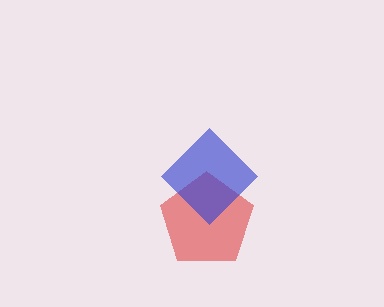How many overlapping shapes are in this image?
There are 2 overlapping shapes in the image.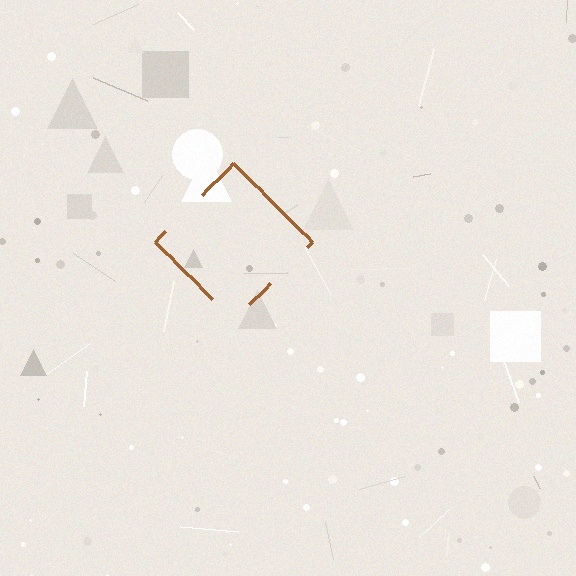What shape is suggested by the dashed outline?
The dashed outline suggests a diamond.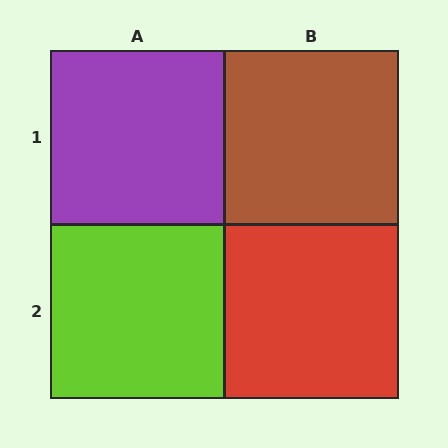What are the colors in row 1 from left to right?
Purple, brown.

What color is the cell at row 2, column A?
Lime.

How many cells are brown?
1 cell is brown.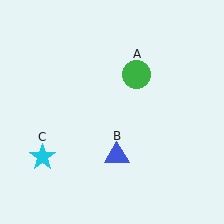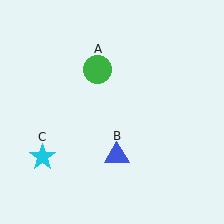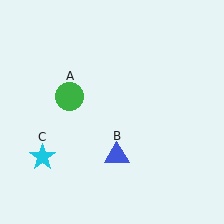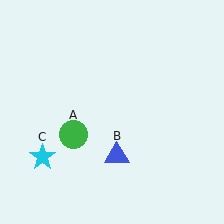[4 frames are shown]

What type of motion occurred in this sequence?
The green circle (object A) rotated counterclockwise around the center of the scene.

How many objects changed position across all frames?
1 object changed position: green circle (object A).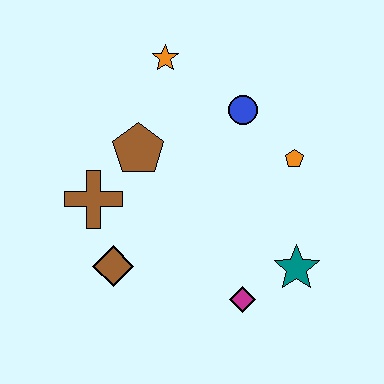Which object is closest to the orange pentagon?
The blue circle is closest to the orange pentagon.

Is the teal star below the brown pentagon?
Yes